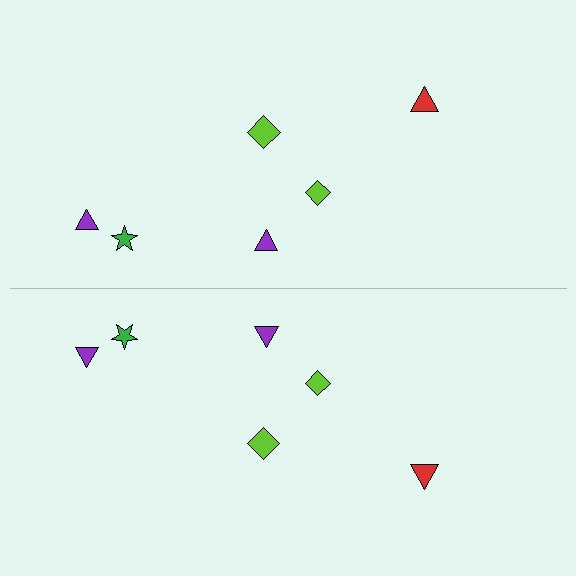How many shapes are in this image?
There are 12 shapes in this image.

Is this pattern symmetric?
Yes, this pattern has bilateral (reflection) symmetry.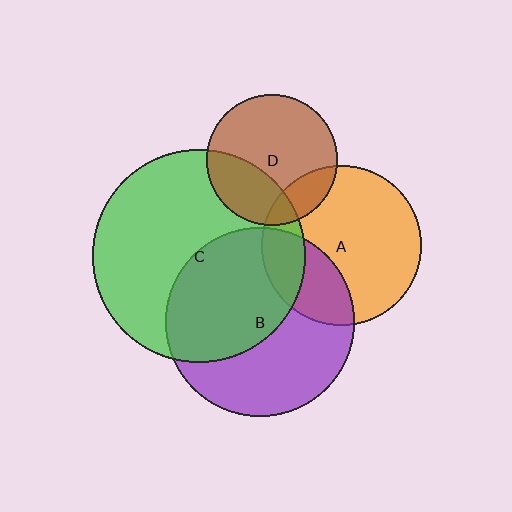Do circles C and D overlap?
Yes.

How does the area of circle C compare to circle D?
Approximately 2.6 times.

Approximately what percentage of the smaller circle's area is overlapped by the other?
Approximately 30%.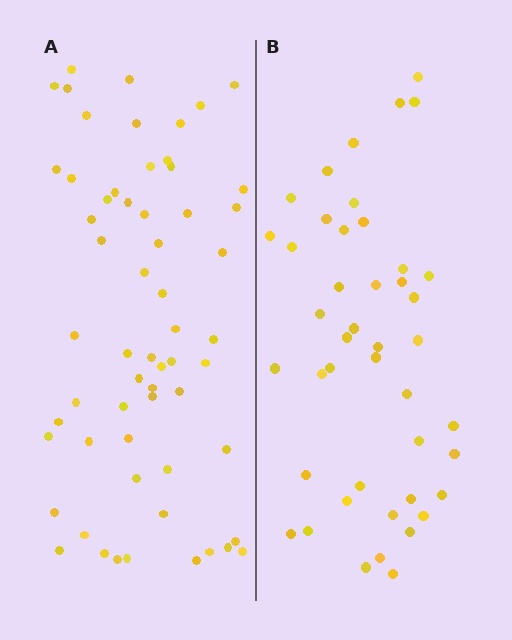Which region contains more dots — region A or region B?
Region A (the left region) has more dots.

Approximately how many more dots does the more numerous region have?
Region A has approximately 15 more dots than region B.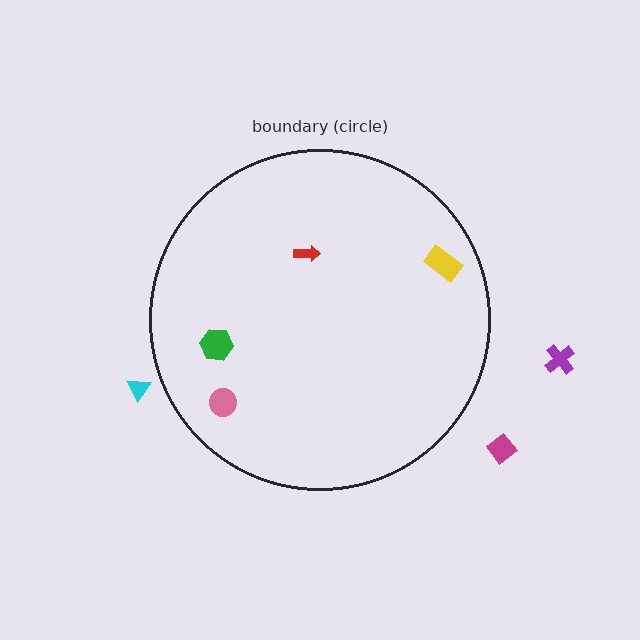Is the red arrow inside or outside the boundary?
Inside.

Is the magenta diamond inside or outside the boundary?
Outside.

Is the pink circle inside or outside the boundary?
Inside.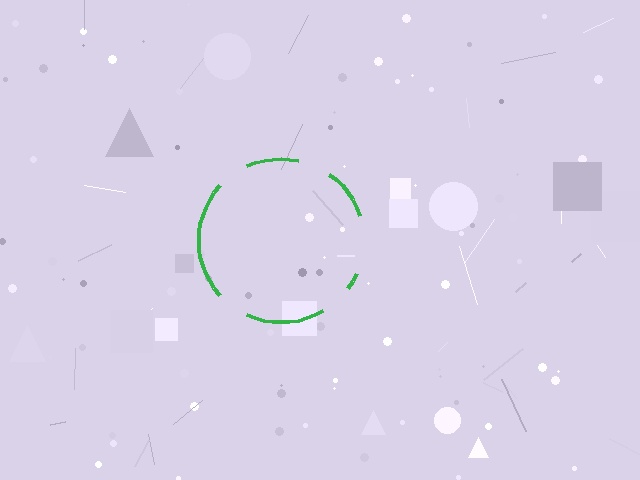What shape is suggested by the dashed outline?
The dashed outline suggests a circle.